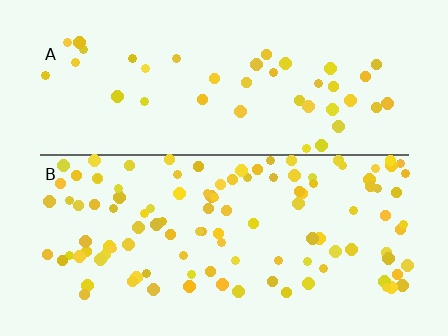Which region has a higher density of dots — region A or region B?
B (the bottom).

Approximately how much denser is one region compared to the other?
Approximately 2.7× — region B over region A.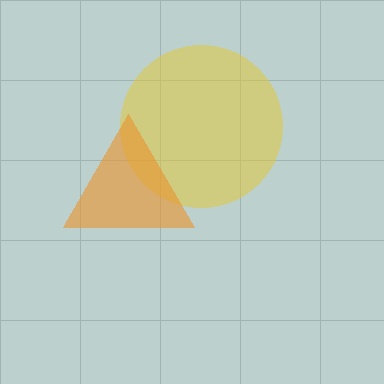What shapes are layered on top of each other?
The layered shapes are: a yellow circle, an orange triangle.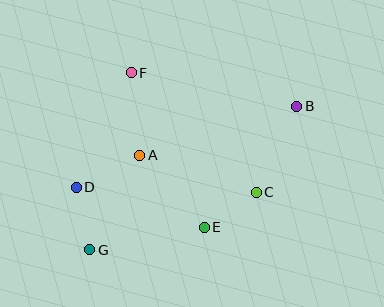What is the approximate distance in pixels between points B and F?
The distance between B and F is approximately 169 pixels.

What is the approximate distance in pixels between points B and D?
The distance between B and D is approximately 235 pixels.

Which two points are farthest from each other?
Points B and G are farthest from each other.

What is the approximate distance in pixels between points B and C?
The distance between B and C is approximately 95 pixels.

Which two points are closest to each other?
Points C and E are closest to each other.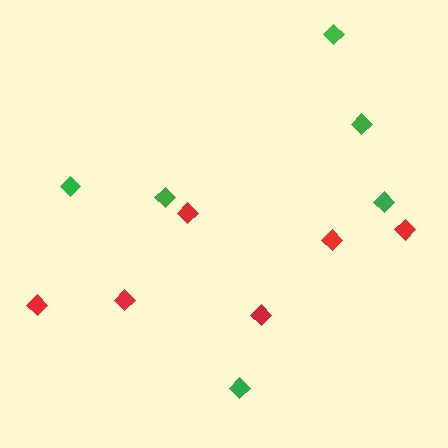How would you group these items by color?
There are 2 groups: one group of green diamonds (6) and one group of red diamonds (6).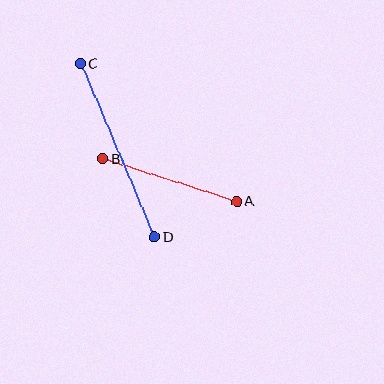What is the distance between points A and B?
The distance is approximately 141 pixels.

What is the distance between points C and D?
The distance is approximately 188 pixels.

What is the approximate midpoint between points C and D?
The midpoint is at approximately (117, 150) pixels.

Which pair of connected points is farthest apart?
Points C and D are farthest apart.